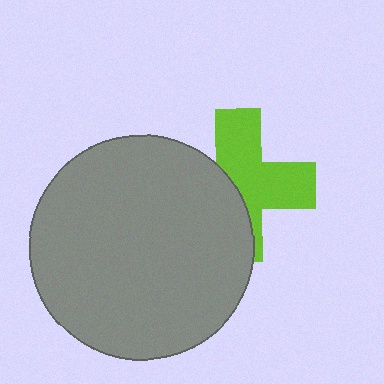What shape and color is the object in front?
The object in front is a gray circle.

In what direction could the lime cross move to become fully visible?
The lime cross could move right. That would shift it out from behind the gray circle entirely.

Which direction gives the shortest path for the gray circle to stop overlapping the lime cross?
Moving left gives the shortest separation.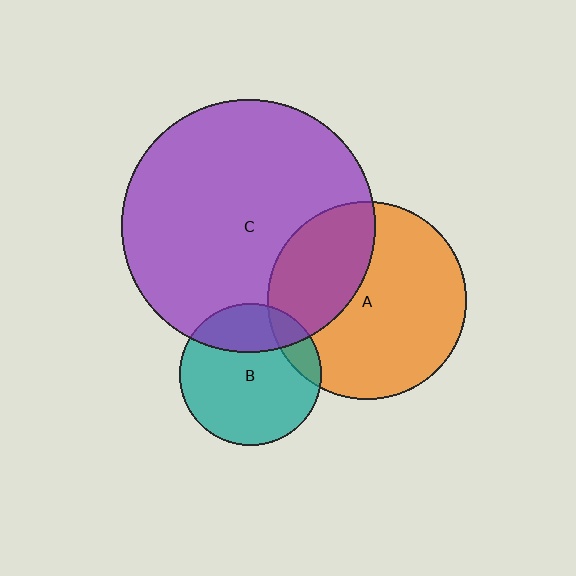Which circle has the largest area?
Circle C (purple).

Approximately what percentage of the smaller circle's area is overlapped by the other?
Approximately 15%.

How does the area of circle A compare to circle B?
Approximately 2.0 times.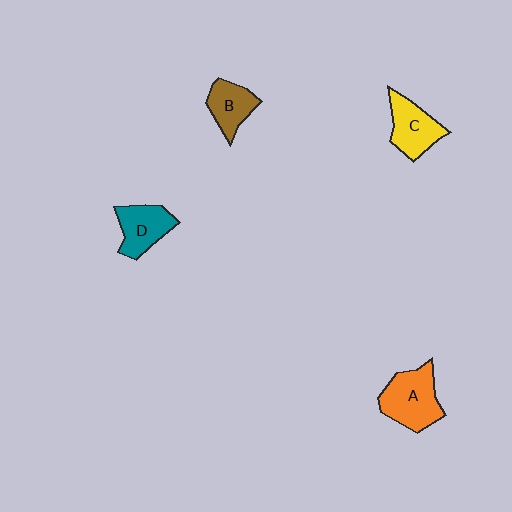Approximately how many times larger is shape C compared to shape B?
Approximately 1.2 times.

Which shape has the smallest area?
Shape B (brown).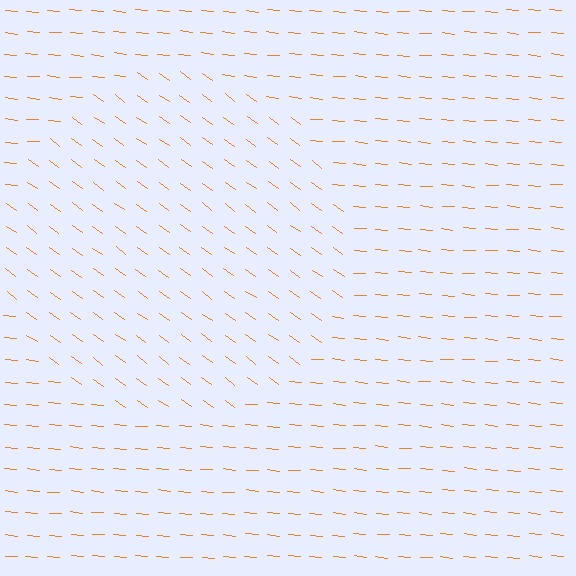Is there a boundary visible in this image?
Yes, there is a texture boundary formed by a change in line orientation.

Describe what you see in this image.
The image is filled with small orange line segments. A circle region in the image has lines oriented differently from the surrounding lines, creating a visible texture boundary.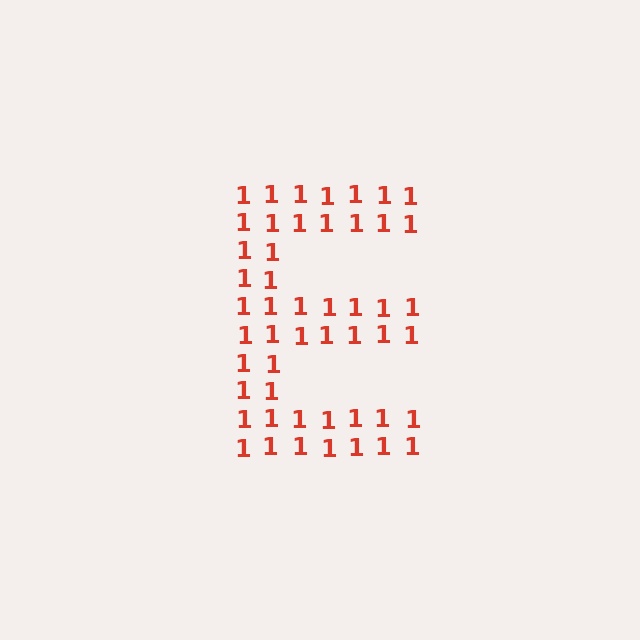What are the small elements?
The small elements are digit 1's.